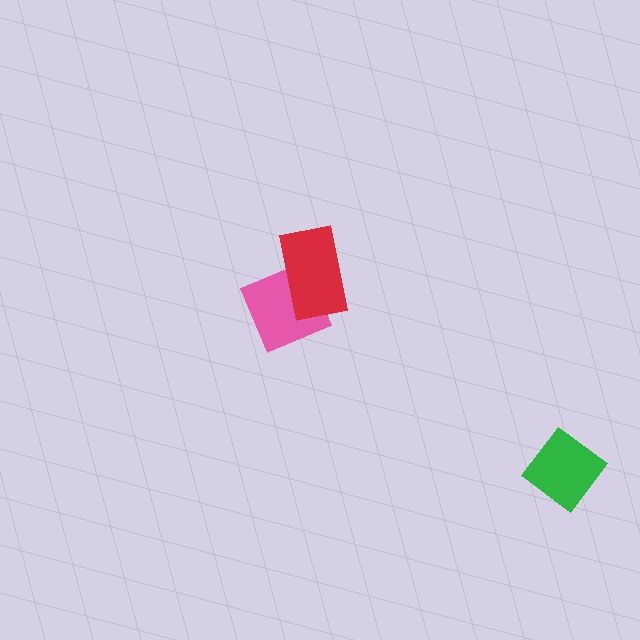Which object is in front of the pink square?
The red rectangle is in front of the pink square.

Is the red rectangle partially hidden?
No, no other shape covers it.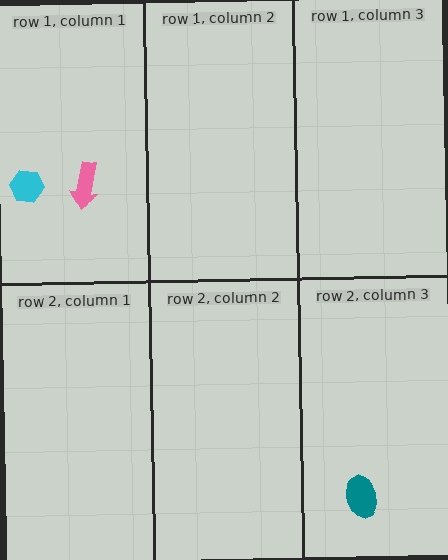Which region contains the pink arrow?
The row 1, column 1 region.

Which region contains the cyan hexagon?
The row 1, column 1 region.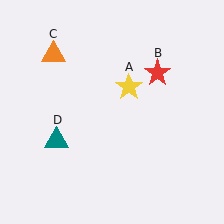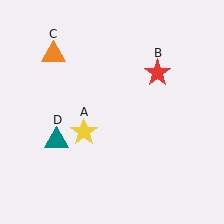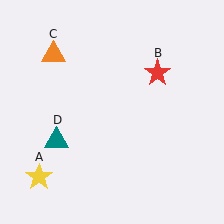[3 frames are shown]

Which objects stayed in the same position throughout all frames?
Red star (object B) and orange triangle (object C) and teal triangle (object D) remained stationary.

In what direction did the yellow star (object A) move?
The yellow star (object A) moved down and to the left.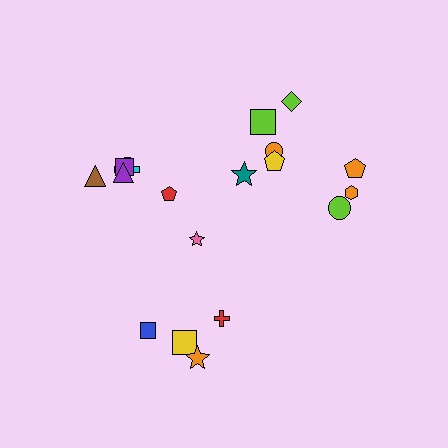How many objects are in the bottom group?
There are 5 objects.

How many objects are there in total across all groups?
There are 18 objects.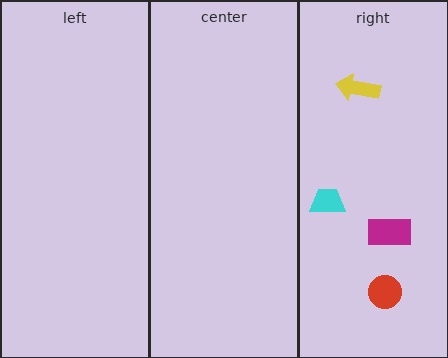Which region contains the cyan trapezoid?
The right region.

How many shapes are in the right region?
4.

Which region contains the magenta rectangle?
The right region.